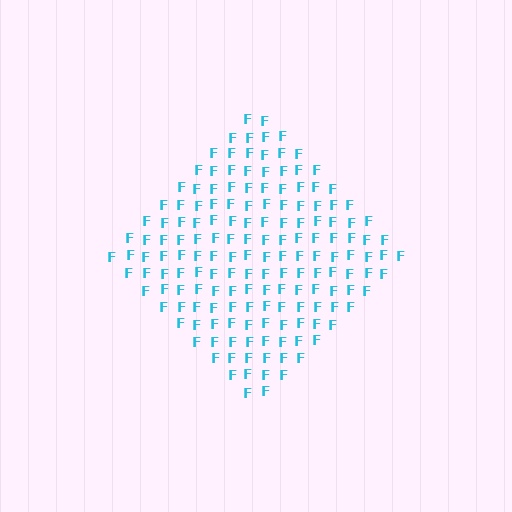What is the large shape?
The large shape is a diamond.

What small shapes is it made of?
It is made of small letter F's.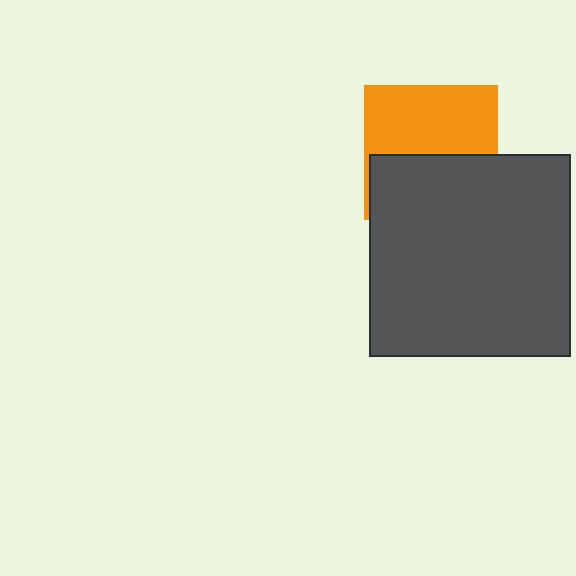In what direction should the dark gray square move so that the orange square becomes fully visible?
The dark gray square should move down. That is the shortest direction to clear the overlap and leave the orange square fully visible.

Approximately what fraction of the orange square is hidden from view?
Roughly 47% of the orange square is hidden behind the dark gray square.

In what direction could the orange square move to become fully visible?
The orange square could move up. That would shift it out from behind the dark gray square entirely.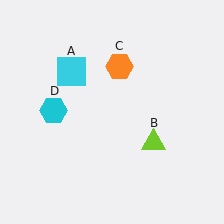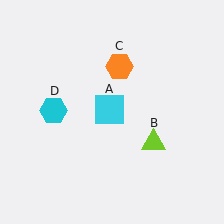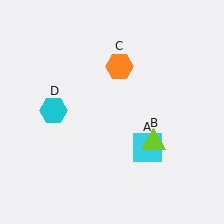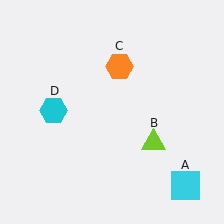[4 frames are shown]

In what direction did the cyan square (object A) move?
The cyan square (object A) moved down and to the right.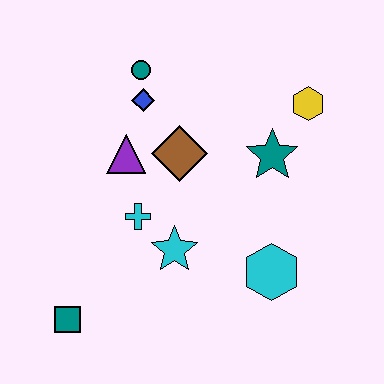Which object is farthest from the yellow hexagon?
The teal square is farthest from the yellow hexagon.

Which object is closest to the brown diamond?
The purple triangle is closest to the brown diamond.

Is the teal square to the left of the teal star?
Yes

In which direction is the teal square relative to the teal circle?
The teal square is below the teal circle.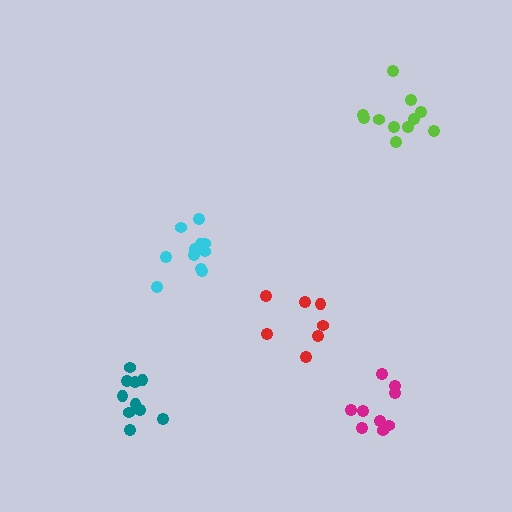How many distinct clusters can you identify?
There are 5 distinct clusters.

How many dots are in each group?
Group 1: 11 dots, Group 2: 10 dots, Group 3: 7 dots, Group 4: 11 dots, Group 5: 9 dots (48 total).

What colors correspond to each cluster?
The clusters are colored: cyan, teal, red, lime, magenta.